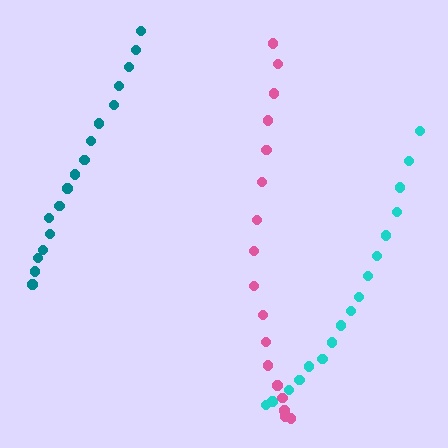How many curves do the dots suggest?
There are 3 distinct paths.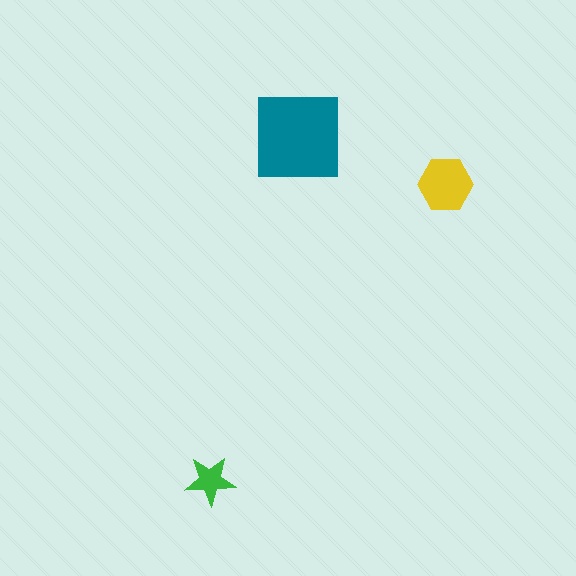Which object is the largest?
The teal square.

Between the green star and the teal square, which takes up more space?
The teal square.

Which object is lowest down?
The green star is bottommost.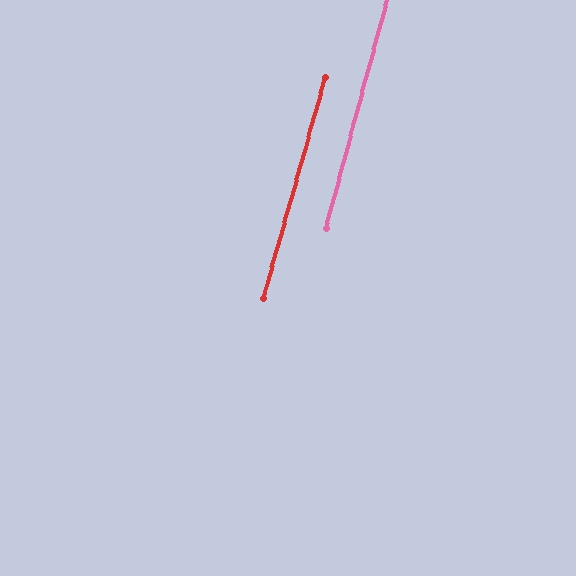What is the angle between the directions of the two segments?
Approximately 1 degree.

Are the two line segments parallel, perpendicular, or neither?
Parallel — their directions differ by only 0.8°.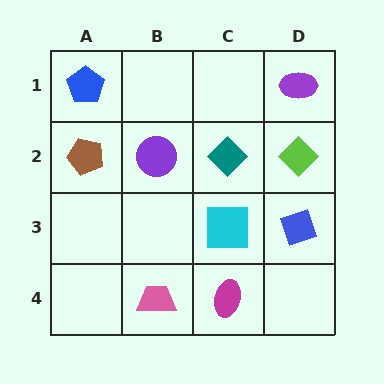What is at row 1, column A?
A blue pentagon.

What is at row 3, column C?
A cyan square.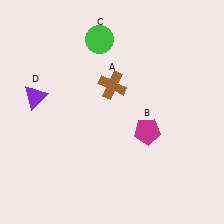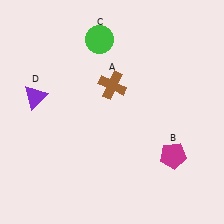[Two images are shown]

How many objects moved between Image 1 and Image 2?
1 object moved between the two images.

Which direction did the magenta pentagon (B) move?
The magenta pentagon (B) moved right.